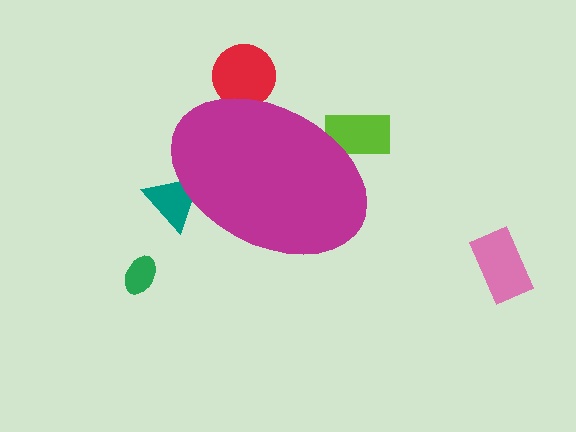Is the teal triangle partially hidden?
Yes, the teal triangle is partially hidden behind the magenta ellipse.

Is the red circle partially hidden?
Yes, the red circle is partially hidden behind the magenta ellipse.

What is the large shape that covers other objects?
A magenta ellipse.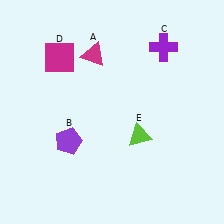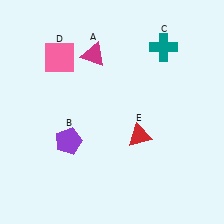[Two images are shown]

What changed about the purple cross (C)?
In Image 1, C is purple. In Image 2, it changed to teal.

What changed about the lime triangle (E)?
In Image 1, E is lime. In Image 2, it changed to red.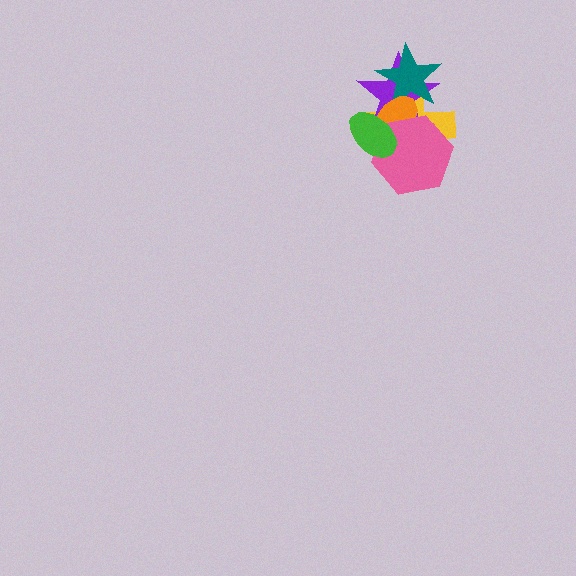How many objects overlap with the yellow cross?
5 objects overlap with the yellow cross.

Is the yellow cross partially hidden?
Yes, it is partially covered by another shape.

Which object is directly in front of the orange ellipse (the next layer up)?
The pink hexagon is directly in front of the orange ellipse.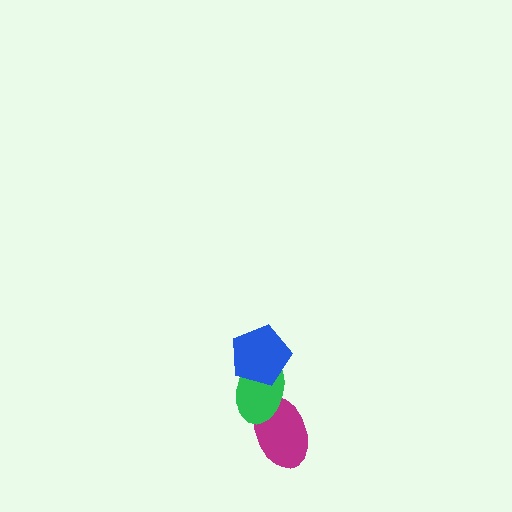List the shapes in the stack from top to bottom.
From top to bottom: the blue pentagon, the green ellipse, the magenta ellipse.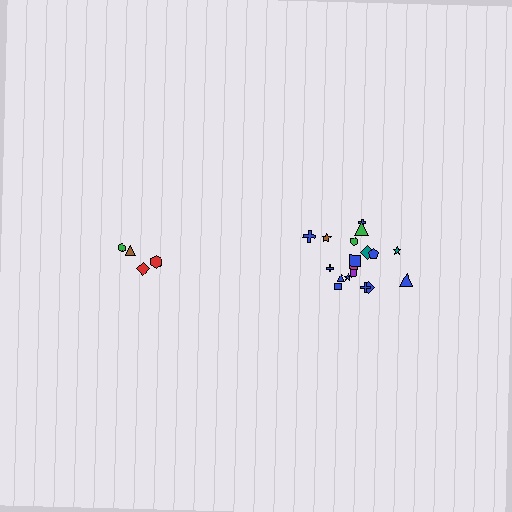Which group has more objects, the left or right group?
The right group.